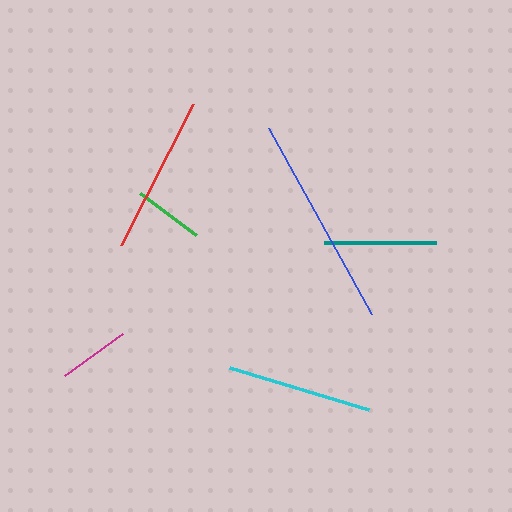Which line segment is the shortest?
The green line is the shortest at approximately 70 pixels.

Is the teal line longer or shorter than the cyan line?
The cyan line is longer than the teal line.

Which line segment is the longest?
The blue line is the longest at approximately 213 pixels.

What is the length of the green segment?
The green segment is approximately 70 pixels long.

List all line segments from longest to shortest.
From longest to shortest: blue, red, cyan, teal, magenta, green.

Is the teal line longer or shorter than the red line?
The red line is longer than the teal line.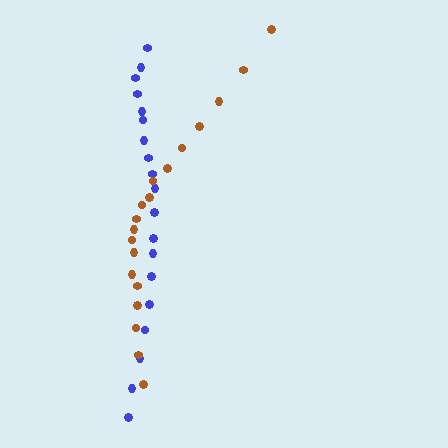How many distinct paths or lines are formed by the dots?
There are 2 distinct paths.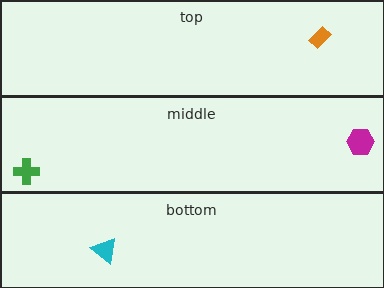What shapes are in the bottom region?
The cyan triangle.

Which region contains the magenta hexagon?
The middle region.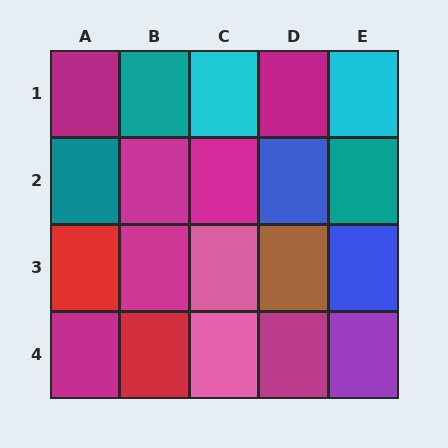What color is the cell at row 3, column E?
Blue.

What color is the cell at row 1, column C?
Cyan.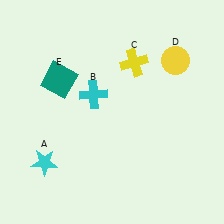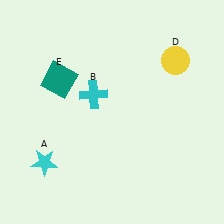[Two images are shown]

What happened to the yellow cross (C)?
The yellow cross (C) was removed in Image 2. It was in the top-right area of Image 1.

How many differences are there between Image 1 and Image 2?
There is 1 difference between the two images.